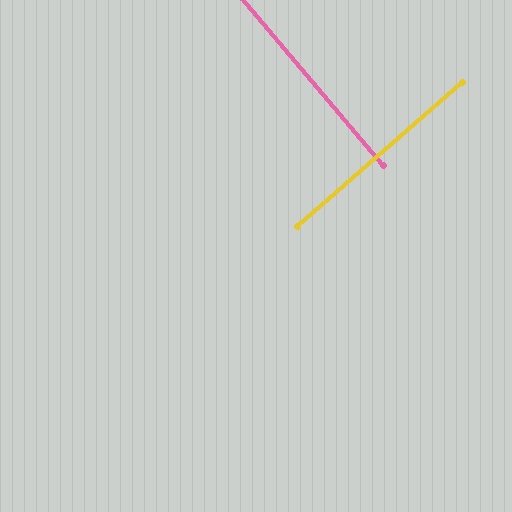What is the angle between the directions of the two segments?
Approximately 89 degrees.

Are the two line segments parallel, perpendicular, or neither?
Perpendicular — they meet at approximately 89°.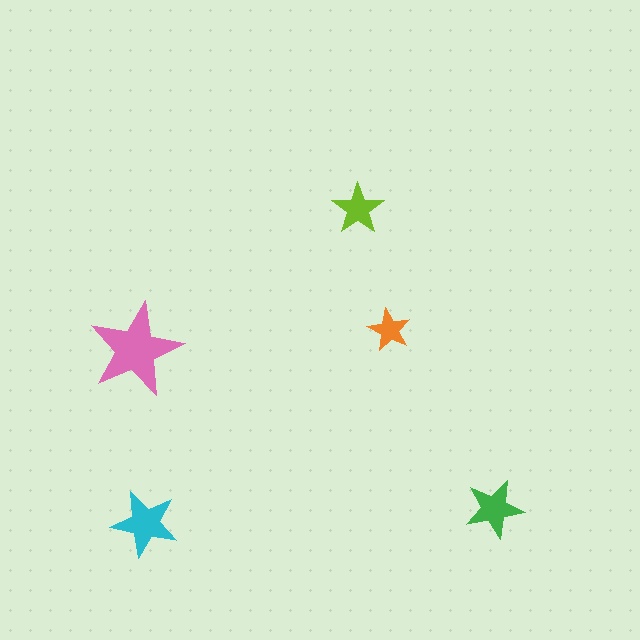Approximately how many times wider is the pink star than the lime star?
About 2 times wider.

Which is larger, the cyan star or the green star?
The cyan one.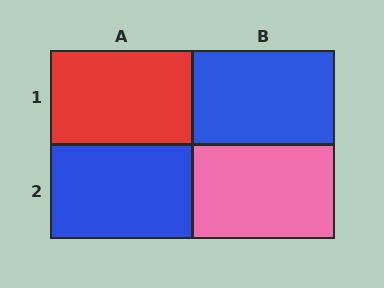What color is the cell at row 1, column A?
Red.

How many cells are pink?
1 cell is pink.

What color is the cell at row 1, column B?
Blue.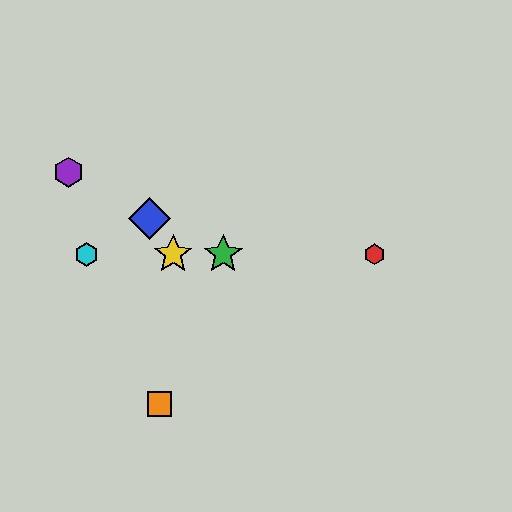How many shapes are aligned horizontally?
4 shapes (the red hexagon, the green star, the yellow star, the cyan hexagon) are aligned horizontally.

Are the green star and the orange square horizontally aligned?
No, the green star is at y≈254 and the orange square is at y≈404.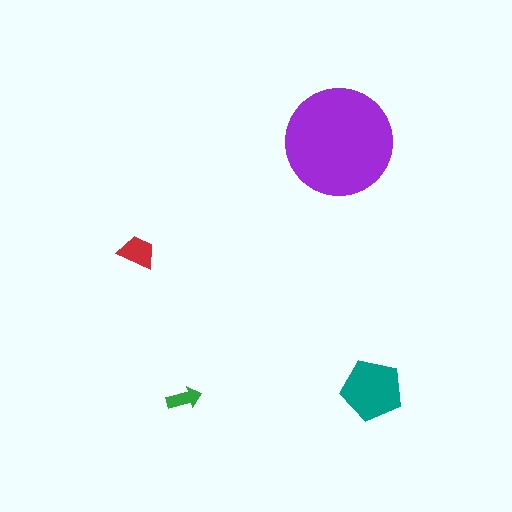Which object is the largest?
The purple circle.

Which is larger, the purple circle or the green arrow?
The purple circle.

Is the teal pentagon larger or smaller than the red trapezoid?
Larger.